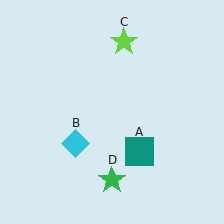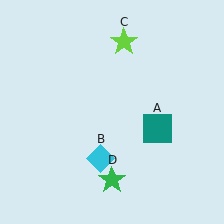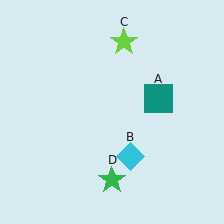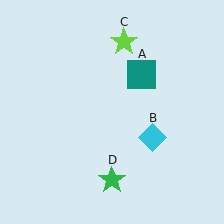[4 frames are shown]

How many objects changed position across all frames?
2 objects changed position: teal square (object A), cyan diamond (object B).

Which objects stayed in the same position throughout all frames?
Lime star (object C) and green star (object D) remained stationary.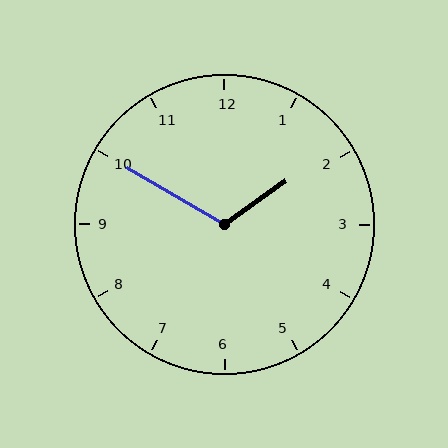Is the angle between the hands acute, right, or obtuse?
It is obtuse.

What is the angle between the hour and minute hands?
Approximately 115 degrees.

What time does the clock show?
1:50.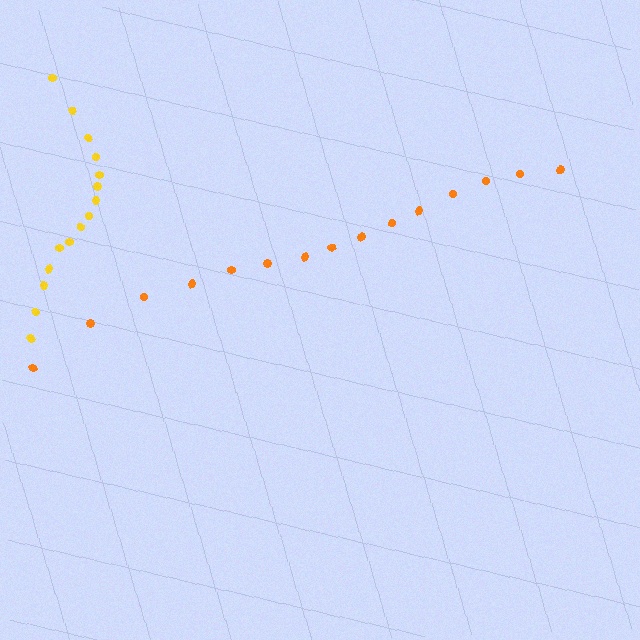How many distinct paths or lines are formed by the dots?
There are 2 distinct paths.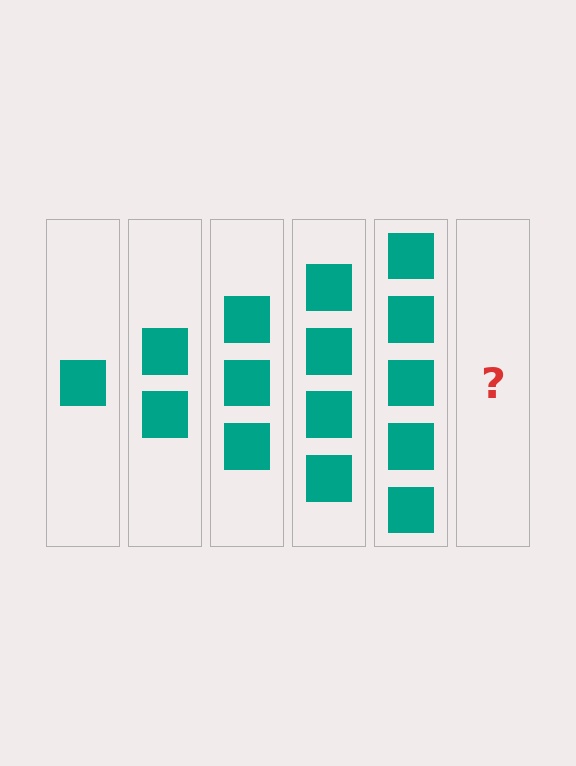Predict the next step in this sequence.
The next step is 6 squares.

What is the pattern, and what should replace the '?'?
The pattern is that each step adds one more square. The '?' should be 6 squares.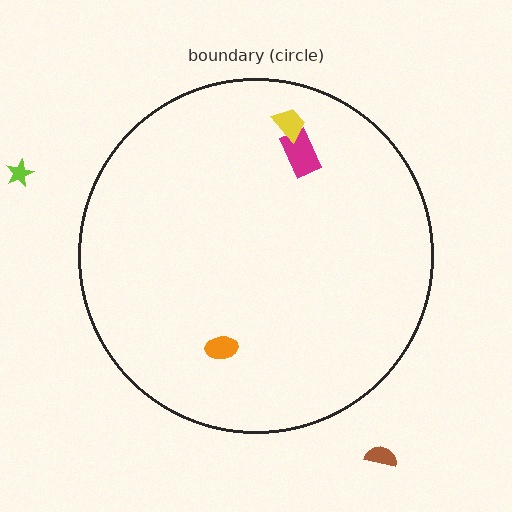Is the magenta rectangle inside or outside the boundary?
Inside.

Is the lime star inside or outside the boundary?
Outside.